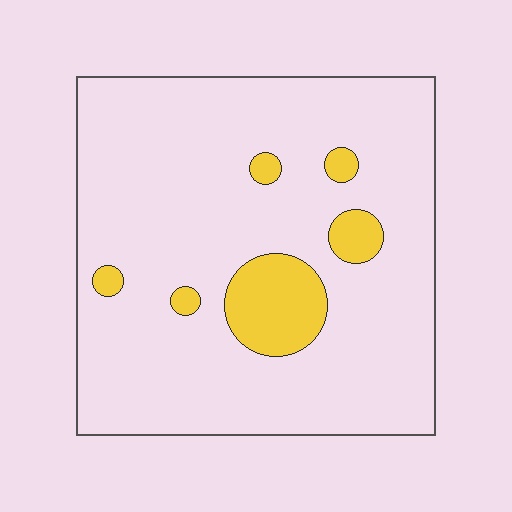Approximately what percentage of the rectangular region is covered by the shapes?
Approximately 10%.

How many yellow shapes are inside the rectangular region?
6.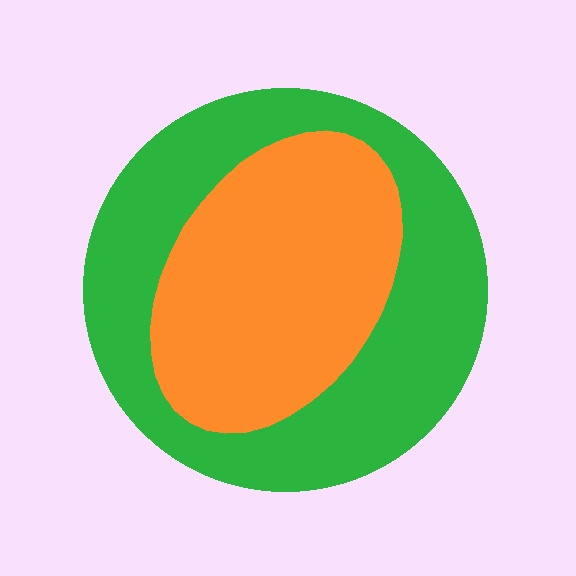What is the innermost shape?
The orange ellipse.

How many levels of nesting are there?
2.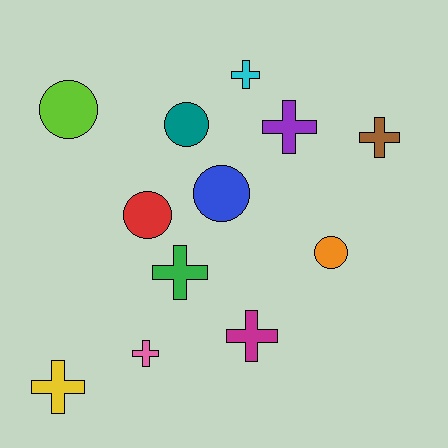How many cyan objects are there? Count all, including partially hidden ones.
There is 1 cyan object.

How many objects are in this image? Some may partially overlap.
There are 12 objects.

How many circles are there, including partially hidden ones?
There are 5 circles.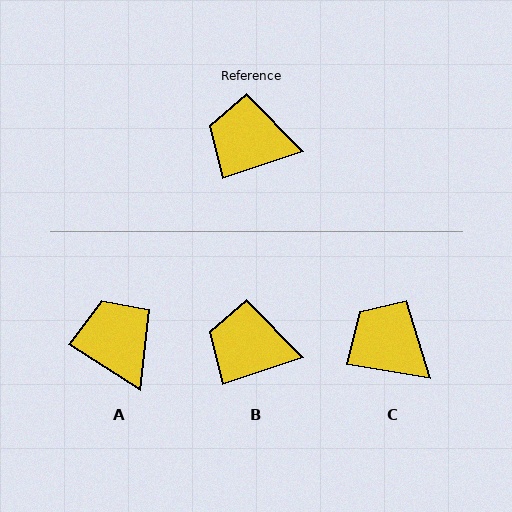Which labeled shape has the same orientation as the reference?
B.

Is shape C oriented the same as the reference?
No, it is off by about 28 degrees.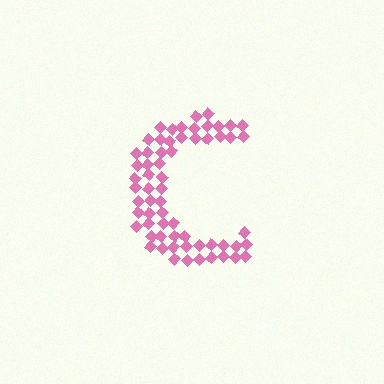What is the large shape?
The large shape is the letter C.